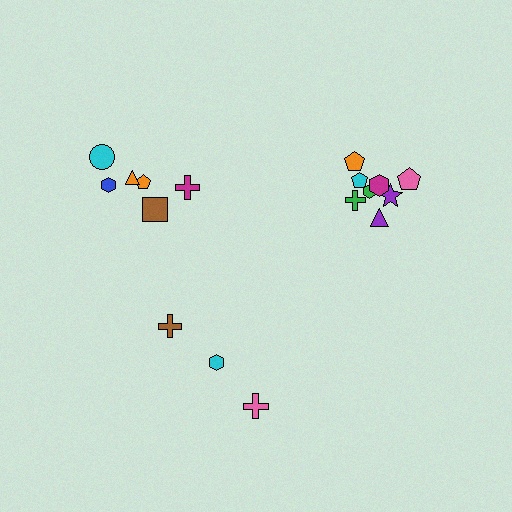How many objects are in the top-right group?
There are 8 objects.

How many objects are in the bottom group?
There are 3 objects.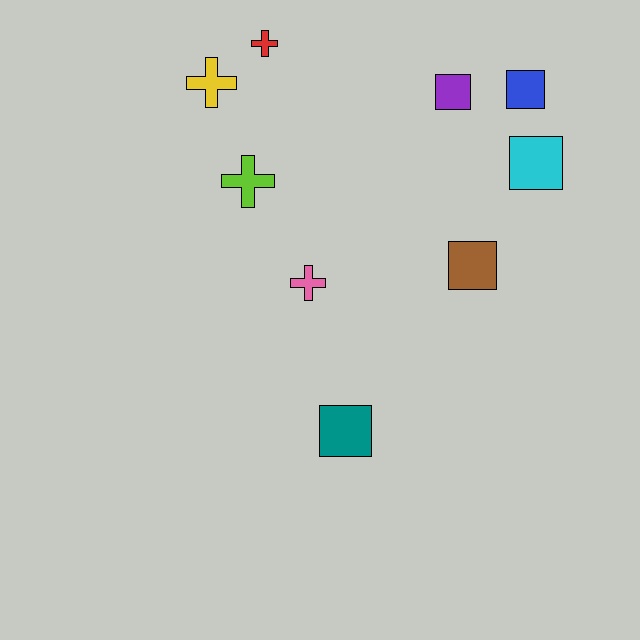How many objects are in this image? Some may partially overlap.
There are 9 objects.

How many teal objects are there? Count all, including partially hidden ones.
There is 1 teal object.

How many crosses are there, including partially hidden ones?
There are 4 crosses.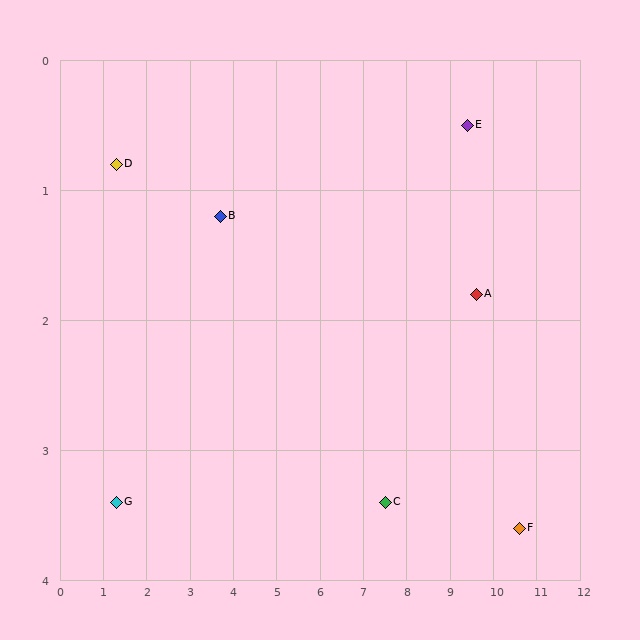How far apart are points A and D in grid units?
Points A and D are about 8.4 grid units apart.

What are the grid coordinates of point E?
Point E is at approximately (9.4, 0.5).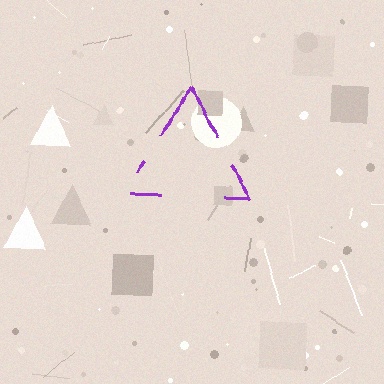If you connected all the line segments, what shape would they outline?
They would outline a triangle.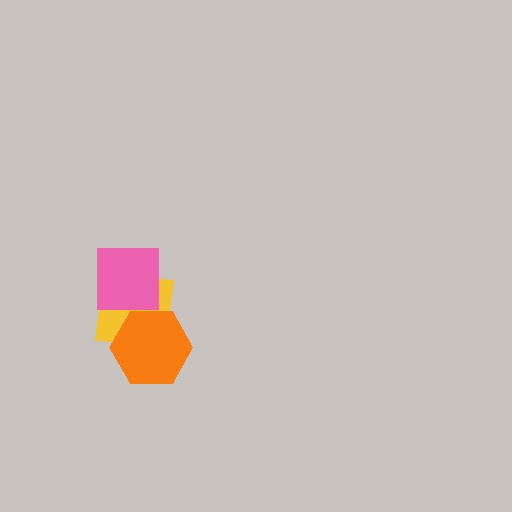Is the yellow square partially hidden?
Yes, it is partially covered by another shape.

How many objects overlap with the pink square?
1 object overlaps with the pink square.